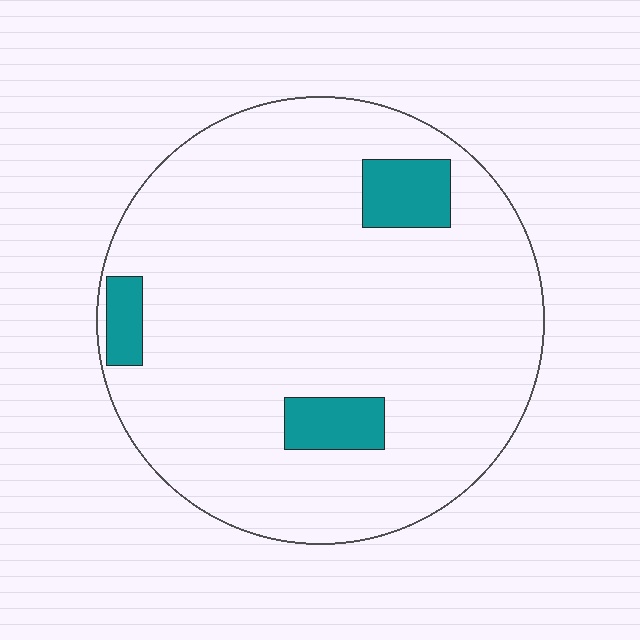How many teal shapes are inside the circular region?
3.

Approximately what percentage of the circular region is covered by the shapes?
Approximately 10%.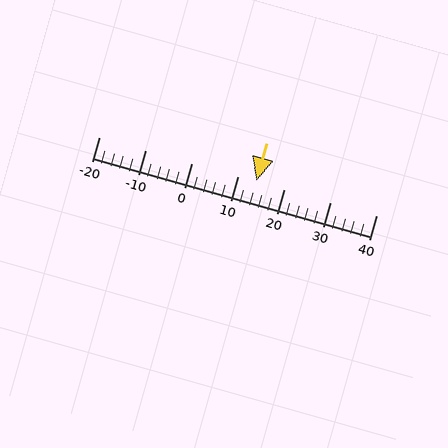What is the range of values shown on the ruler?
The ruler shows values from -20 to 40.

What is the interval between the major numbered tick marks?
The major tick marks are spaced 10 units apart.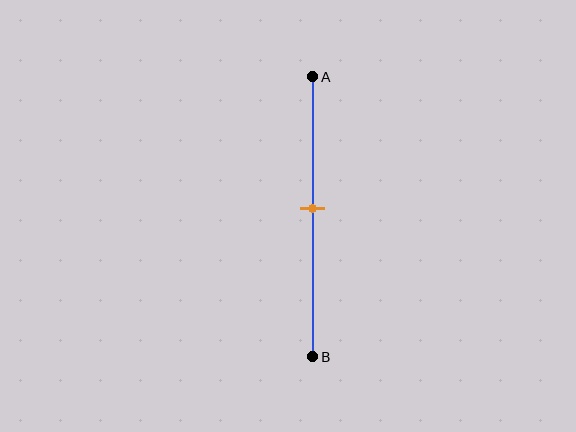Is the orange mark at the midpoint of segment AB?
Yes, the mark is approximately at the midpoint.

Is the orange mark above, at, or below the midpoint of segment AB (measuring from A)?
The orange mark is approximately at the midpoint of segment AB.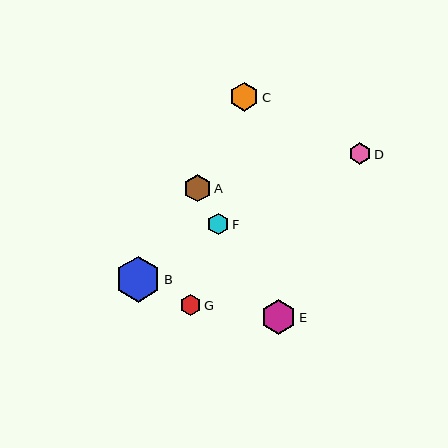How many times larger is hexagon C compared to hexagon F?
Hexagon C is approximately 1.3 times the size of hexagon F.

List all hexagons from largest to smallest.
From largest to smallest: B, E, C, A, D, F, G.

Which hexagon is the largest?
Hexagon B is the largest with a size of approximately 45 pixels.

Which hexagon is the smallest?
Hexagon G is the smallest with a size of approximately 21 pixels.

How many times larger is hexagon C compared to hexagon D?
Hexagon C is approximately 1.3 times the size of hexagon D.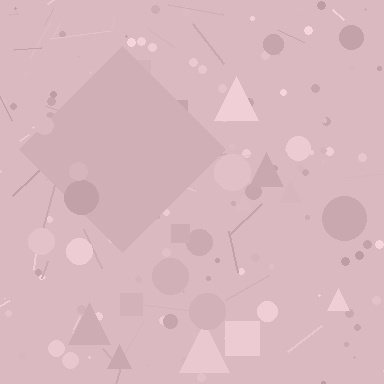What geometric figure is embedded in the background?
A diamond is embedded in the background.